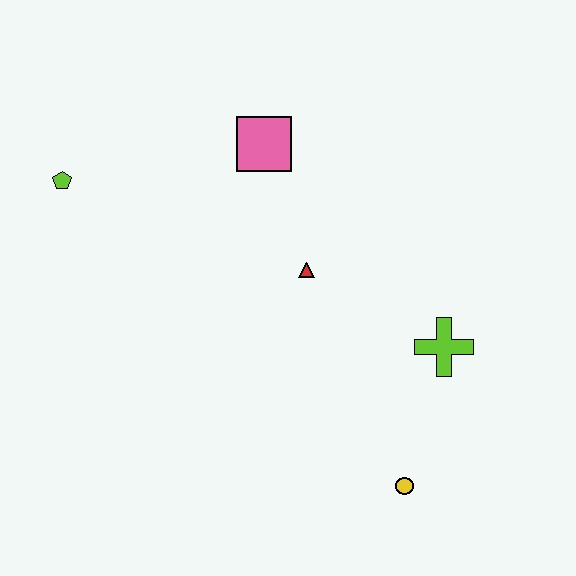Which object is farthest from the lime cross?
The lime pentagon is farthest from the lime cross.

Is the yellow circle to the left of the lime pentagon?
No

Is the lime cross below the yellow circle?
No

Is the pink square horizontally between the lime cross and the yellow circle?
No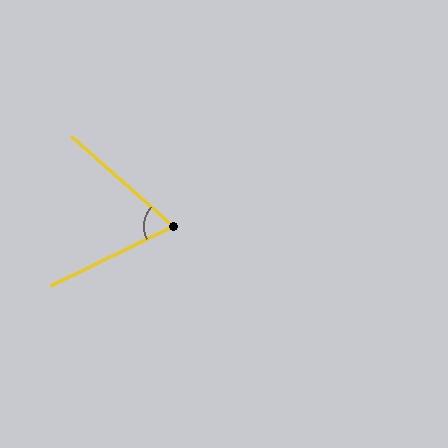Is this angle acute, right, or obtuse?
It is acute.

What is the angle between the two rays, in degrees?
Approximately 67 degrees.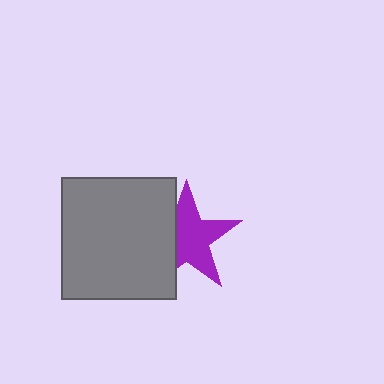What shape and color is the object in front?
The object in front is a gray rectangle.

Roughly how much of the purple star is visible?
Most of it is visible (roughly 65%).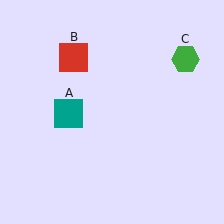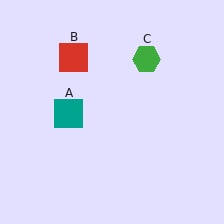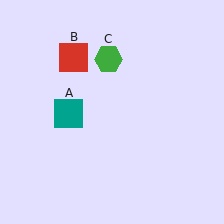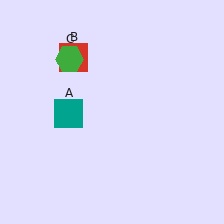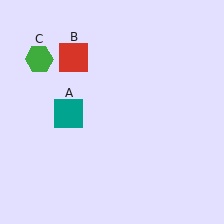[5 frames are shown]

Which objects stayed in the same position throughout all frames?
Teal square (object A) and red square (object B) remained stationary.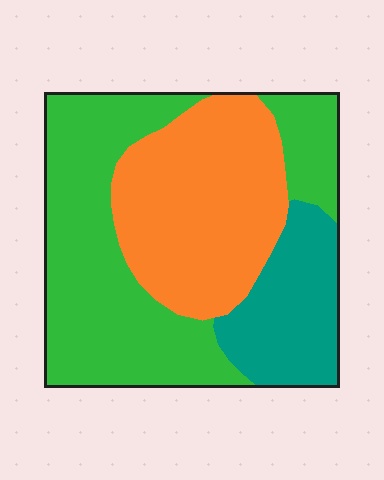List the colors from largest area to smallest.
From largest to smallest: green, orange, teal.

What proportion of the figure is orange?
Orange covers 35% of the figure.